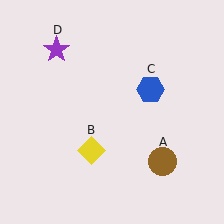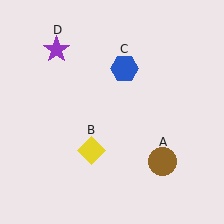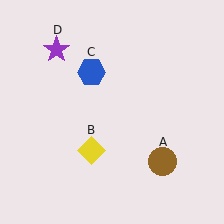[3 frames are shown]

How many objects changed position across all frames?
1 object changed position: blue hexagon (object C).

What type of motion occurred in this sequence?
The blue hexagon (object C) rotated counterclockwise around the center of the scene.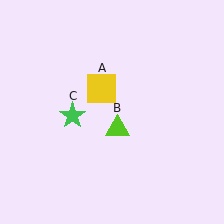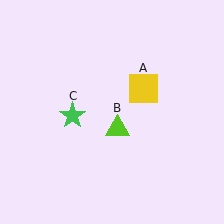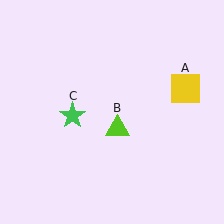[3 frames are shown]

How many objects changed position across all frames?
1 object changed position: yellow square (object A).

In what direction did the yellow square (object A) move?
The yellow square (object A) moved right.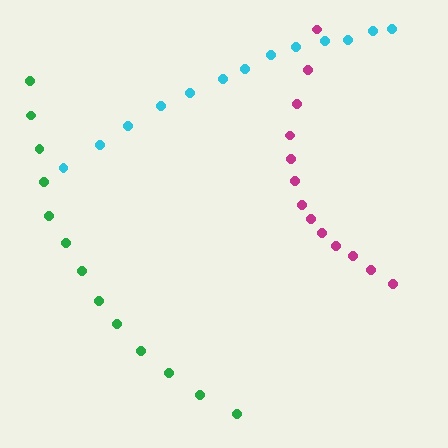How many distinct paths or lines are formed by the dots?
There are 3 distinct paths.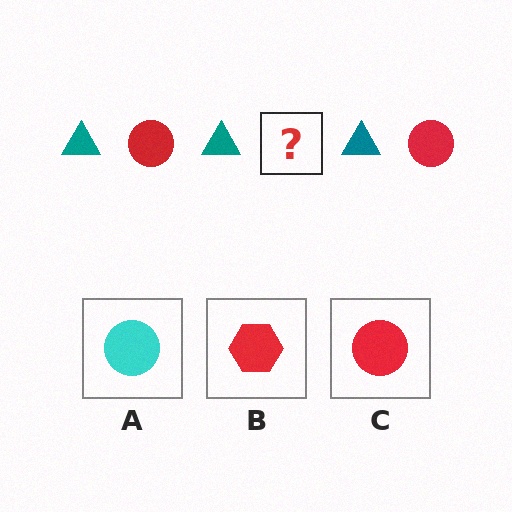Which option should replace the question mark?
Option C.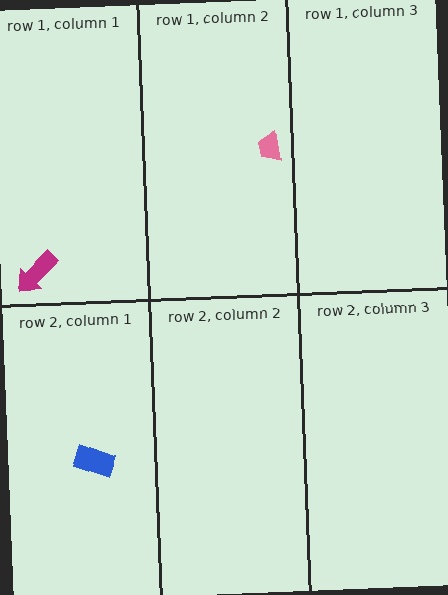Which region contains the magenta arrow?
The row 1, column 1 region.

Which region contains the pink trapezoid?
The row 1, column 2 region.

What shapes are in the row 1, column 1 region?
The magenta arrow.